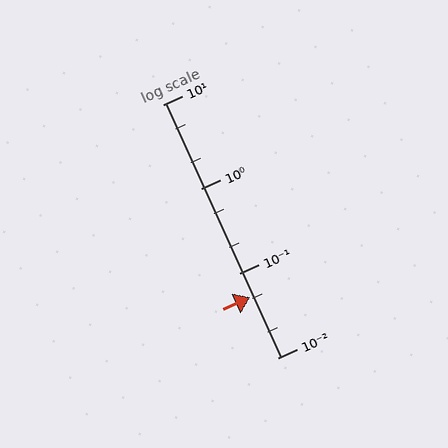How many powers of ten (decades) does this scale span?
The scale spans 3 decades, from 0.01 to 10.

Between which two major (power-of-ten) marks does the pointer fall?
The pointer is between 0.01 and 0.1.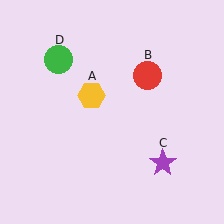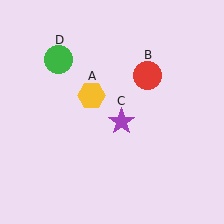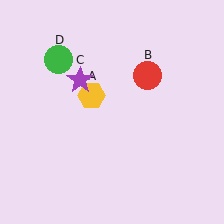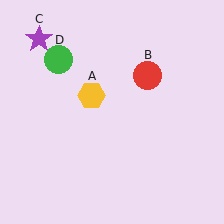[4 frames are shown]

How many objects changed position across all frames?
1 object changed position: purple star (object C).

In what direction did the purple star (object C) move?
The purple star (object C) moved up and to the left.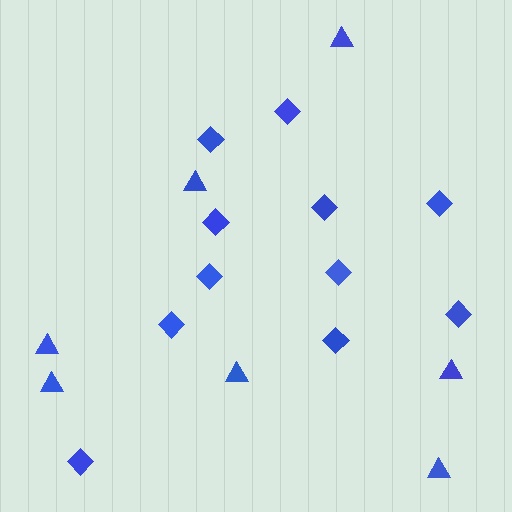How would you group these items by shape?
There are 2 groups: one group of diamonds (11) and one group of triangles (7).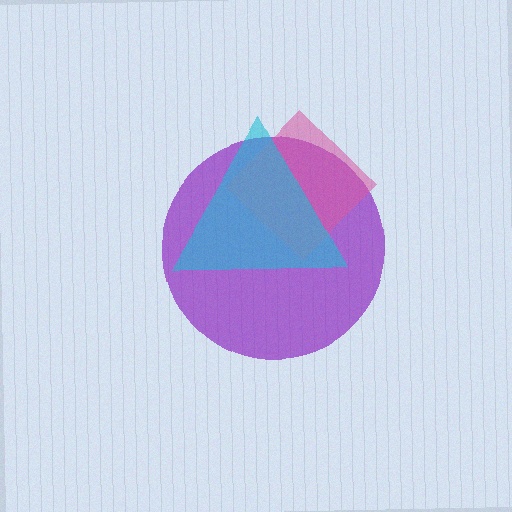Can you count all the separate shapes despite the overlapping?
Yes, there are 3 separate shapes.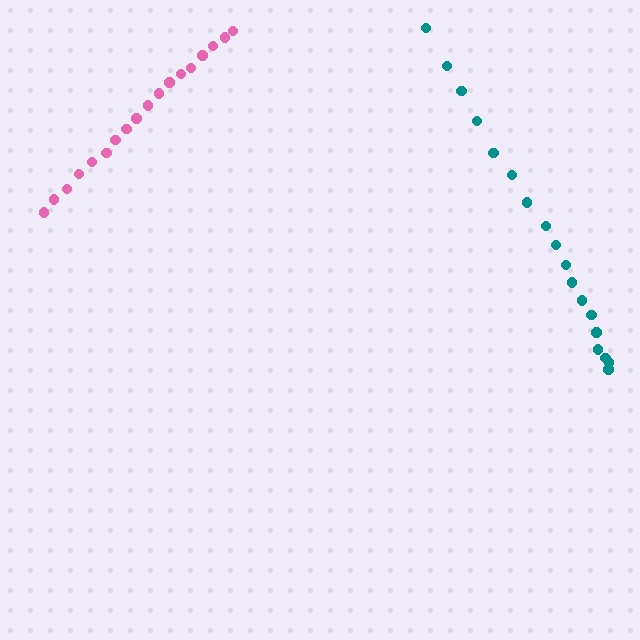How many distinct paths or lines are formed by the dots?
There are 2 distinct paths.